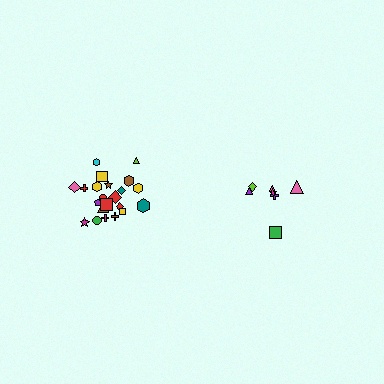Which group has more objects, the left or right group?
The left group.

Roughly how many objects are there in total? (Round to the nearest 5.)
Roughly 30 objects in total.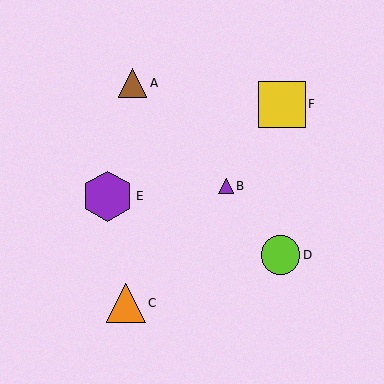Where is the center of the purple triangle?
The center of the purple triangle is at (226, 186).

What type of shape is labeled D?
Shape D is a lime circle.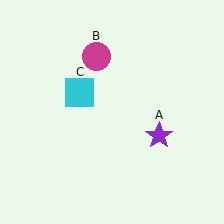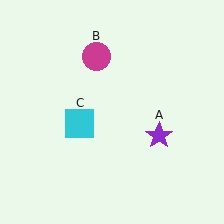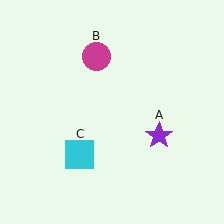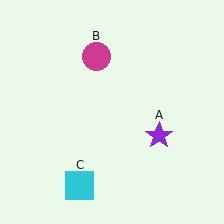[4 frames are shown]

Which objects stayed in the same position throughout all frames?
Purple star (object A) and magenta circle (object B) remained stationary.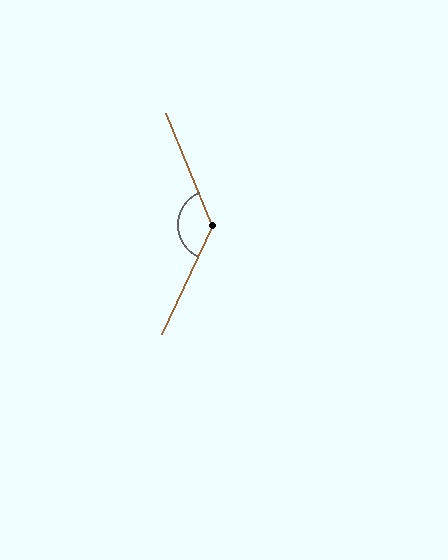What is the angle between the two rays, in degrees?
Approximately 132 degrees.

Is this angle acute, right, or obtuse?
It is obtuse.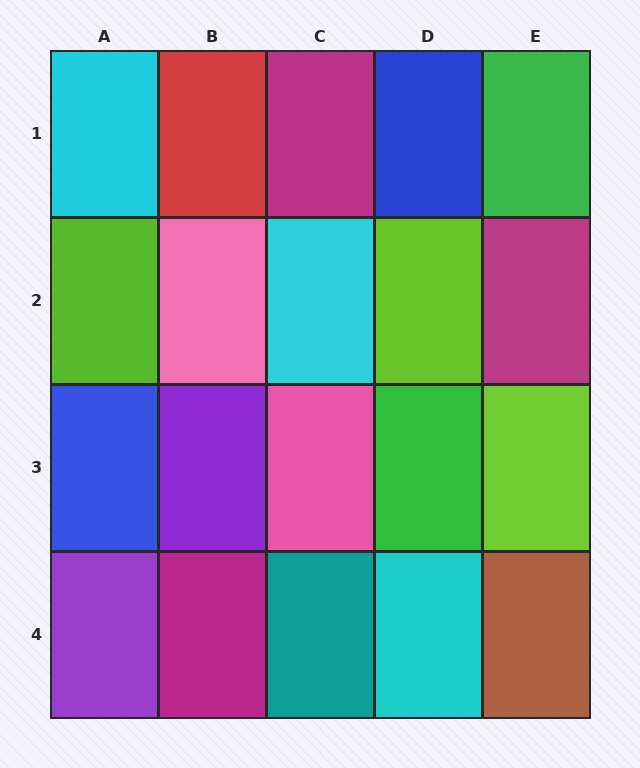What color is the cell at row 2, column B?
Pink.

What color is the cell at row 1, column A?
Cyan.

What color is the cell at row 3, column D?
Green.